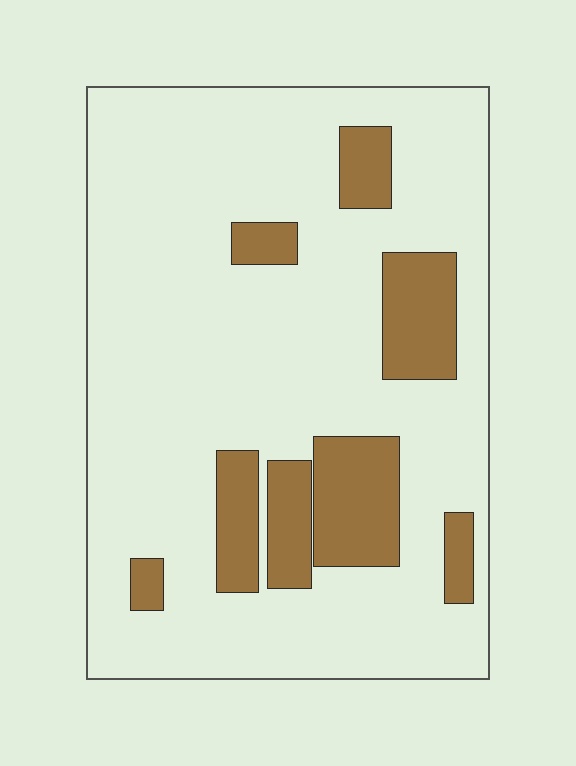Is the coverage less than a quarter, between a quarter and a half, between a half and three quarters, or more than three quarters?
Less than a quarter.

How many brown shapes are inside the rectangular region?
8.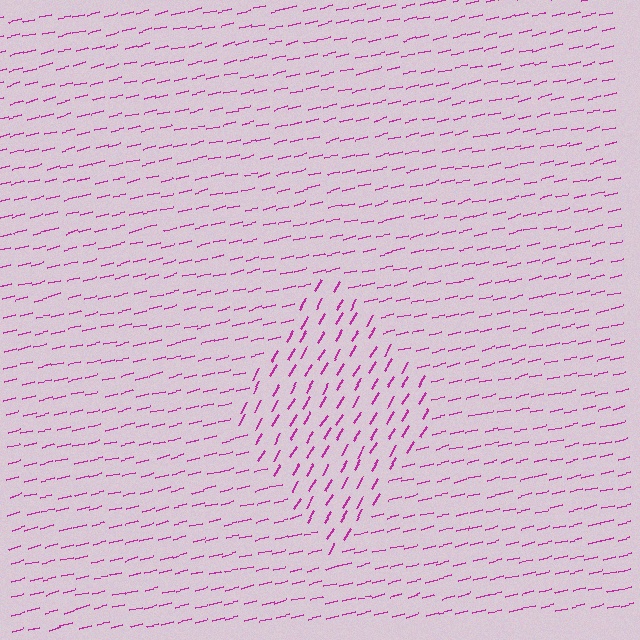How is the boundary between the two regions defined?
The boundary is defined purely by a change in line orientation (approximately 45 degrees difference). All lines are the same color and thickness.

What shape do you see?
I see a diamond.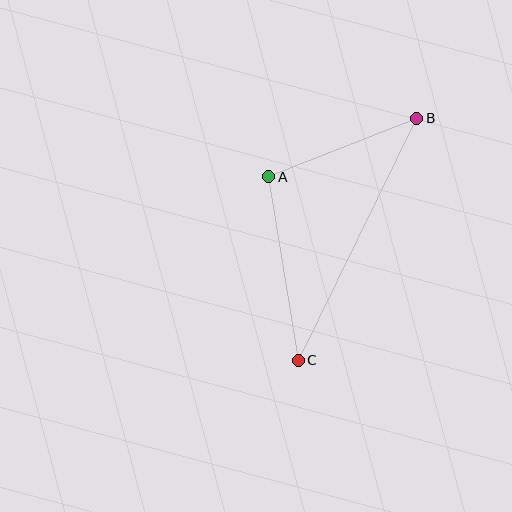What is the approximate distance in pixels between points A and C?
The distance between A and C is approximately 186 pixels.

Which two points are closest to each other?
Points A and B are closest to each other.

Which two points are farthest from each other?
Points B and C are farthest from each other.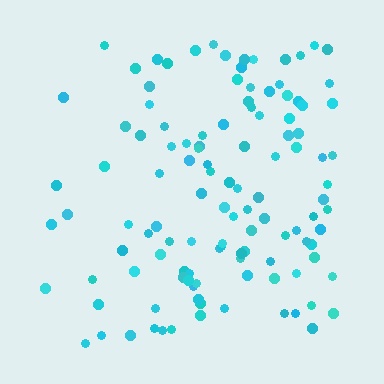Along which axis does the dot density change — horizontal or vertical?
Horizontal.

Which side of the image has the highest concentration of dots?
The right.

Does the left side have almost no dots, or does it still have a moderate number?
Still a moderate number, just noticeably fewer than the right.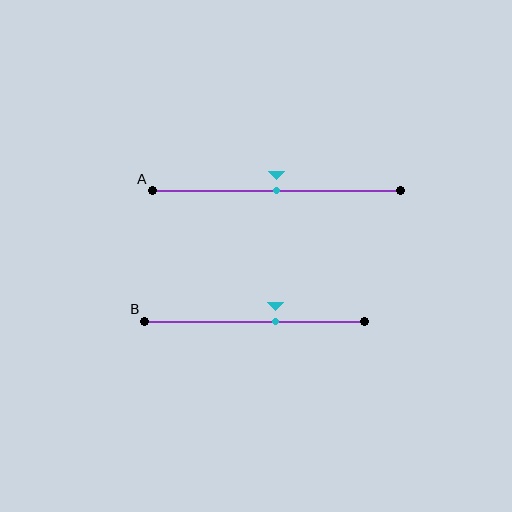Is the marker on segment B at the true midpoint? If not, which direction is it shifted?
No, the marker on segment B is shifted to the right by about 10% of the segment length.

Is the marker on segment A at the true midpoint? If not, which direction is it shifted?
Yes, the marker on segment A is at the true midpoint.